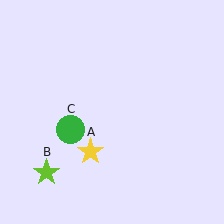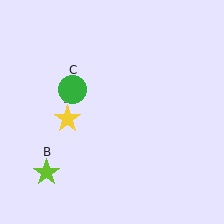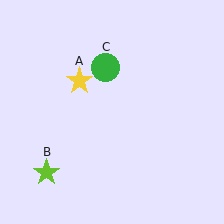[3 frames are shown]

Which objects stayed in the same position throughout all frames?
Lime star (object B) remained stationary.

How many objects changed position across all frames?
2 objects changed position: yellow star (object A), green circle (object C).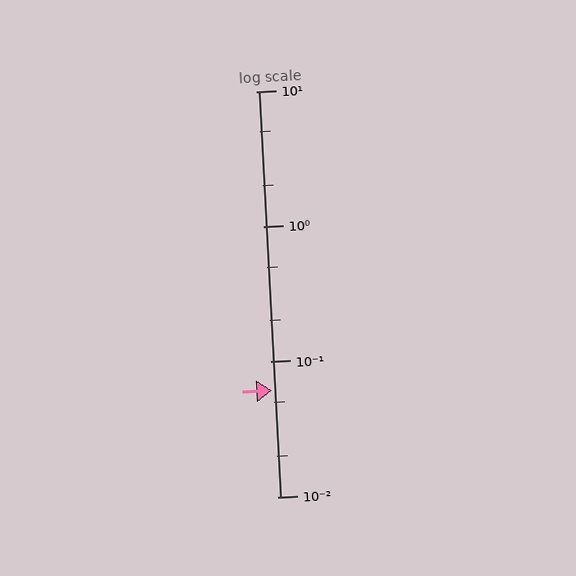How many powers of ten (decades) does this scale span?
The scale spans 3 decades, from 0.01 to 10.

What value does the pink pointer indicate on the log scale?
The pointer indicates approximately 0.061.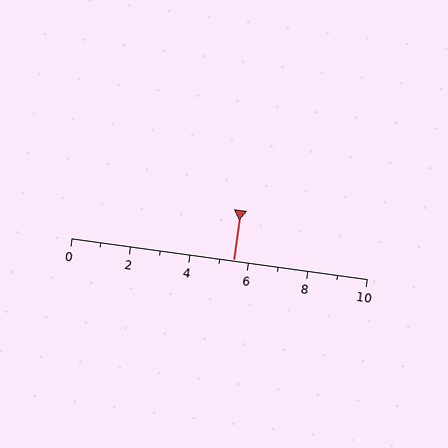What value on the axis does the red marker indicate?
The marker indicates approximately 5.5.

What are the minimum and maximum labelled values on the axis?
The axis runs from 0 to 10.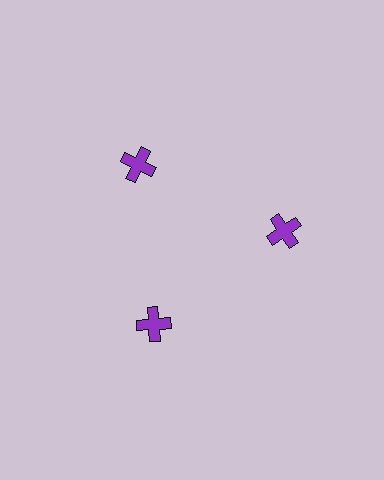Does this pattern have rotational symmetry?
Yes, this pattern has 3-fold rotational symmetry. It looks the same after rotating 120 degrees around the center.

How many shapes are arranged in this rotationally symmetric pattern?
There are 3 shapes, arranged in 3 groups of 1.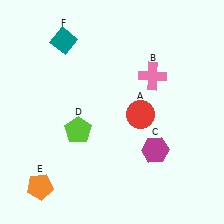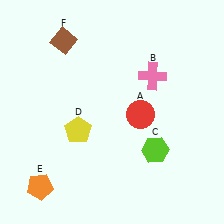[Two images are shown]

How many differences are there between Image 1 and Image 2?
There are 3 differences between the two images.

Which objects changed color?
C changed from magenta to lime. D changed from lime to yellow. F changed from teal to brown.